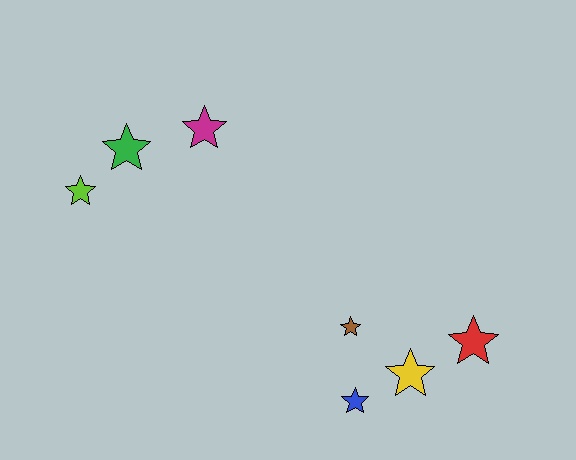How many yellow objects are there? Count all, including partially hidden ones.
There is 1 yellow object.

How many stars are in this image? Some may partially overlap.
There are 7 stars.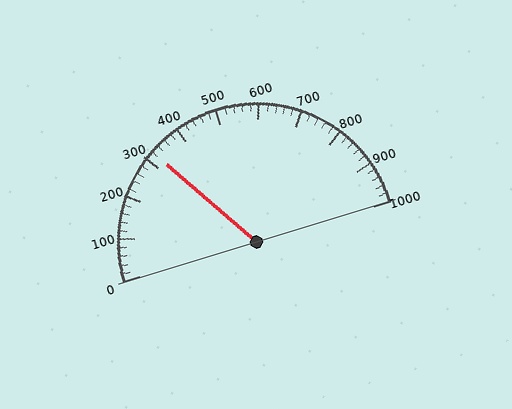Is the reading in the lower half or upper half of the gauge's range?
The reading is in the lower half of the range (0 to 1000).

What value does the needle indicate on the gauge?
The needle indicates approximately 320.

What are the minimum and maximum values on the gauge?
The gauge ranges from 0 to 1000.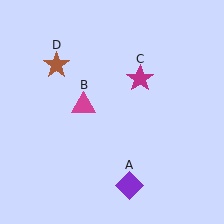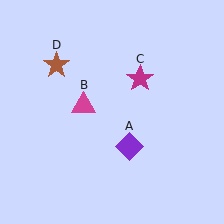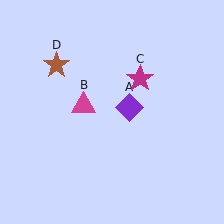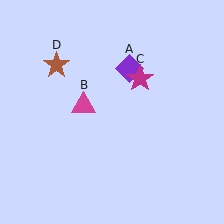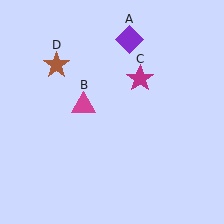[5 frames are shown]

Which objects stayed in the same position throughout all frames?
Magenta triangle (object B) and magenta star (object C) and brown star (object D) remained stationary.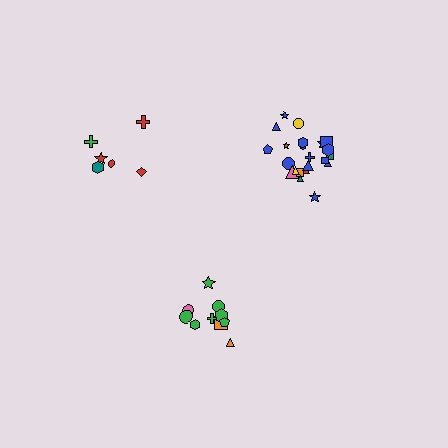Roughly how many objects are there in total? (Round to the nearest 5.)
Roughly 40 objects in total.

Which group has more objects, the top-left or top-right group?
The top-right group.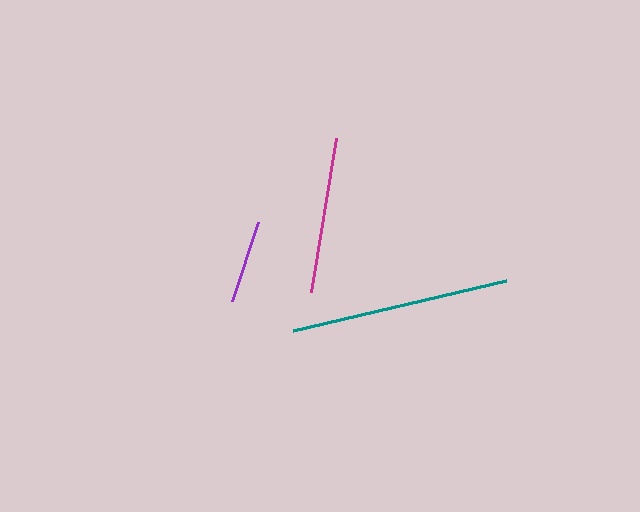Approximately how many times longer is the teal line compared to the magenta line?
The teal line is approximately 1.4 times the length of the magenta line.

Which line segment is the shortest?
The purple line is the shortest at approximately 83 pixels.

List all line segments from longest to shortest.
From longest to shortest: teal, magenta, purple.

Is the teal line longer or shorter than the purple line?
The teal line is longer than the purple line.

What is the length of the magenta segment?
The magenta segment is approximately 156 pixels long.